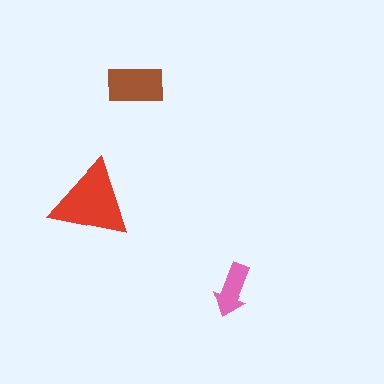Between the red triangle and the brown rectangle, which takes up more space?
The red triangle.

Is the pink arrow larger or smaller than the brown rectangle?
Smaller.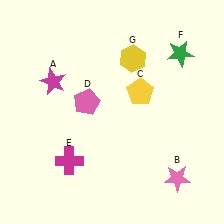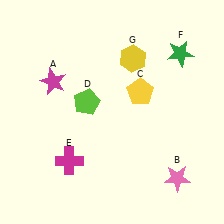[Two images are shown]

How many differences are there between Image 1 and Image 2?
There is 1 difference between the two images.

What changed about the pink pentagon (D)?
In Image 1, D is pink. In Image 2, it changed to lime.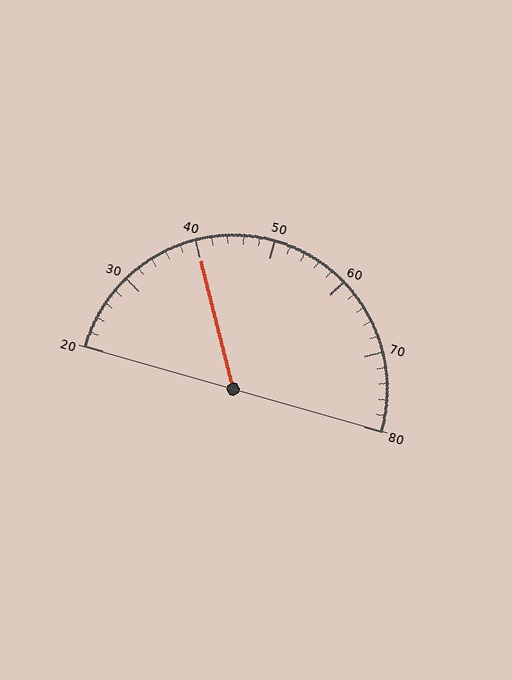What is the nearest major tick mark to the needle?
The nearest major tick mark is 40.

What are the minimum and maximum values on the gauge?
The gauge ranges from 20 to 80.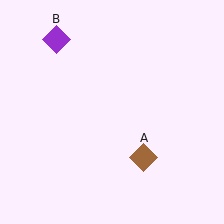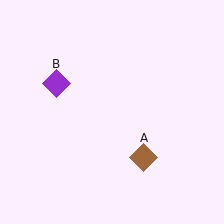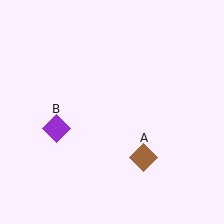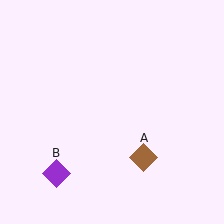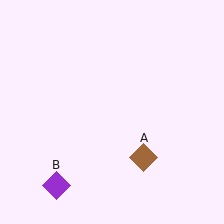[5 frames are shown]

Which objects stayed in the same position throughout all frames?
Brown diamond (object A) remained stationary.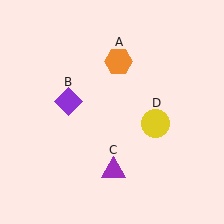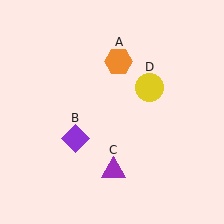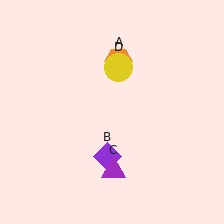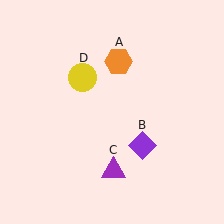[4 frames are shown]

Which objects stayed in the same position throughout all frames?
Orange hexagon (object A) and purple triangle (object C) remained stationary.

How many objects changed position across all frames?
2 objects changed position: purple diamond (object B), yellow circle (object D).